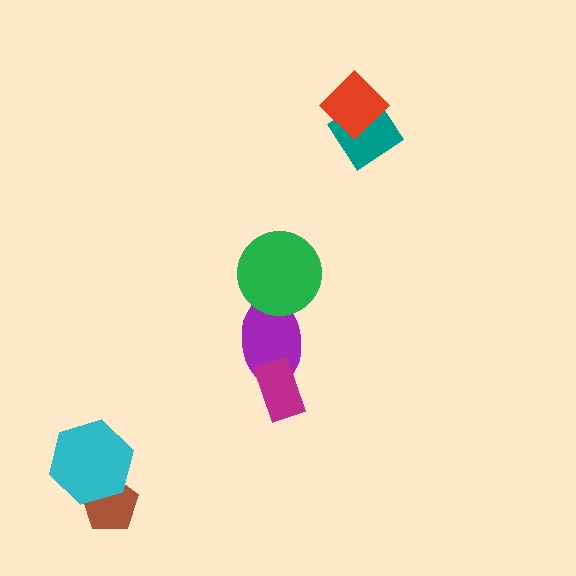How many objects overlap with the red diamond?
1 object overlaps with the red diamond.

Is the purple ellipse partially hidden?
Yes, it is partially covered by another shape.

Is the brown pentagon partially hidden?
Yes, it is partially covered by another shape.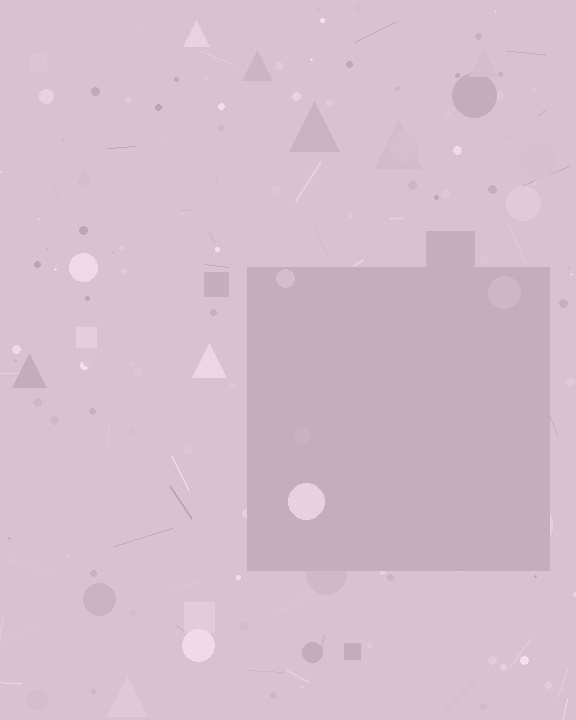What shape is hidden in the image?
A square is hidden in the image.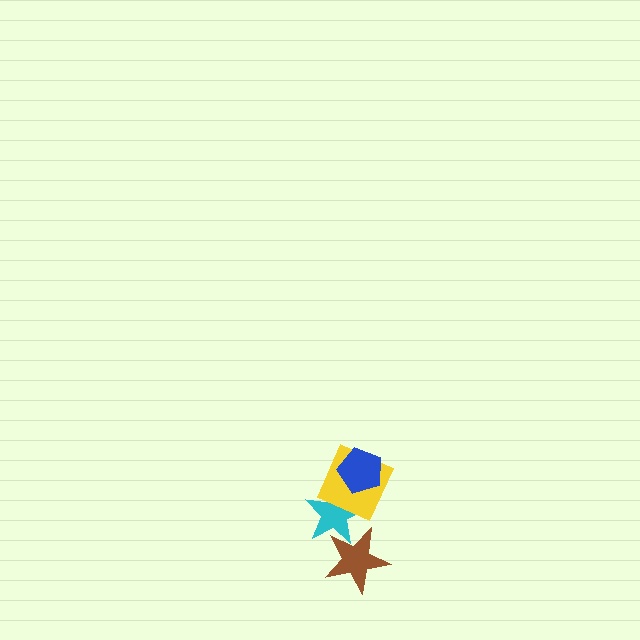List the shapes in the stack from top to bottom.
From top to bottom: the blue pentagon, the yellow square, the cyan star, the brown star.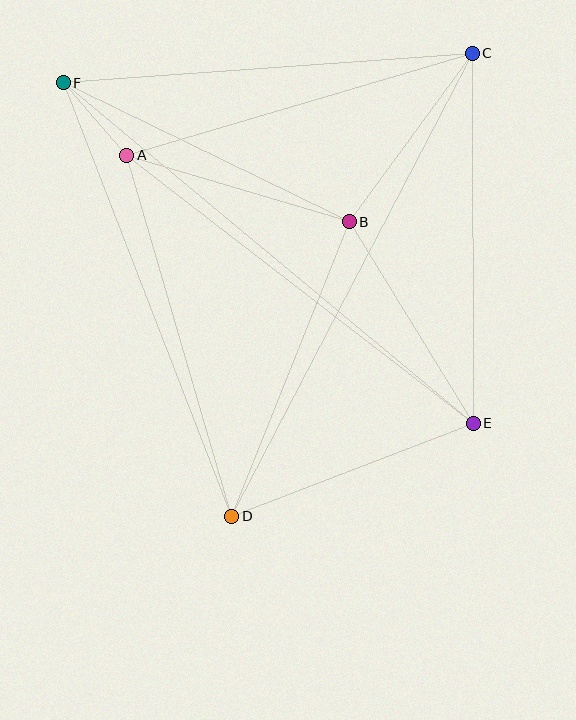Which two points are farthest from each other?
Points E and F are farthest from each other.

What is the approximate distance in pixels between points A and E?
The distance between A and E is approximately 438 pixels.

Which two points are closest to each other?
Points A and F are closest to each other.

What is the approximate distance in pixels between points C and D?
The distance between C and D is approximately 522 pixels.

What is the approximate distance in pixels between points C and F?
The distance between C and F is approximately 410 pixels.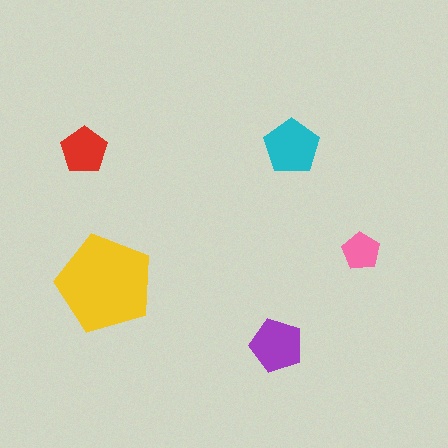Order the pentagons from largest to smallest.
the yellow one, the cyan one, the purple one, the red one, the pink one.